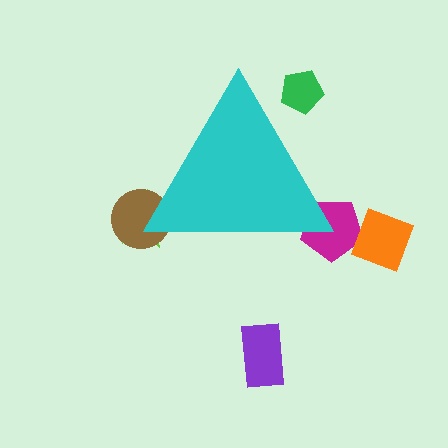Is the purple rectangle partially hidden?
No, the purple rectangle is fully visible.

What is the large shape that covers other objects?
A cyan triangle.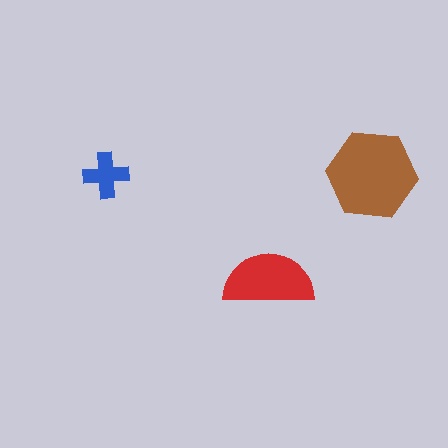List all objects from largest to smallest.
The brown hexagon, the red semicircle, the blue cross.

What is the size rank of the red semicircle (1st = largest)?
2nd.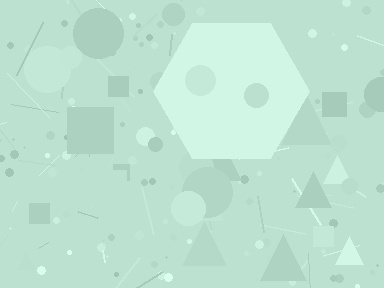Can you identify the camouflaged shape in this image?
The camouflaged shape is a hexagon.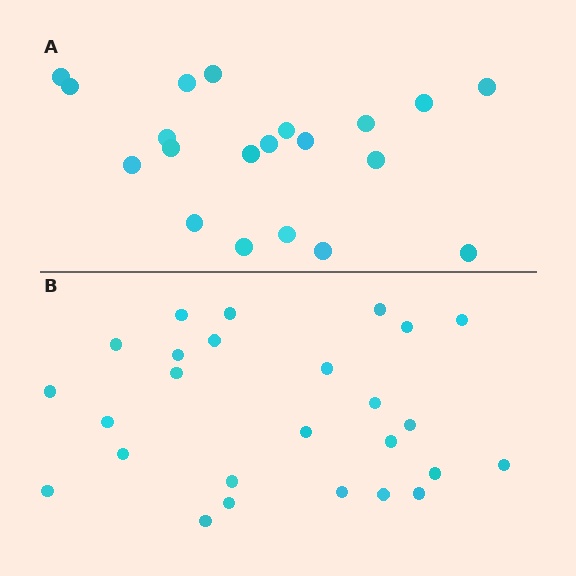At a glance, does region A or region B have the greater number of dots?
Region B (the bottom region) has more dots.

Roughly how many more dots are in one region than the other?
Region B has about 6 more dots than region A.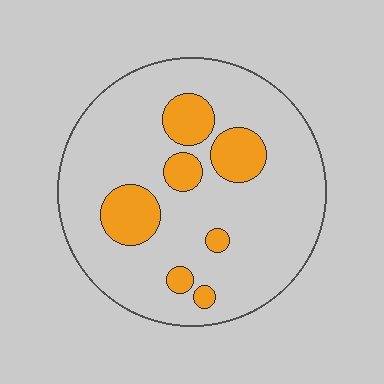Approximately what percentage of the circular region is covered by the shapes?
Approximately 20%.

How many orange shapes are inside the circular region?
7.